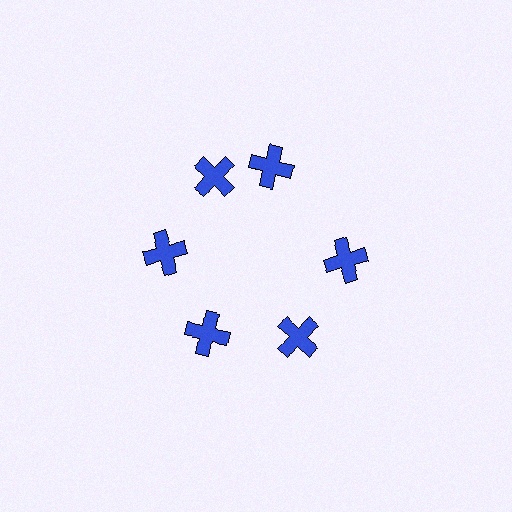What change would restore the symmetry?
The symmetry would be restored by rotating it back into even spacing with its neighbors so that all 6 crosses sit at equal angles and equal distance from the center.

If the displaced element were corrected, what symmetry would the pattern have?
It would have 6-fold rotational symmetry — the pattern would map onto itself every 60 degrees.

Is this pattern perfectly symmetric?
No. The 6 blue crosses are arranged in a ring, but one element near the 1 o'clock position is rotated out of alignment along the ring, breaking the 6-fold rotational symmetry.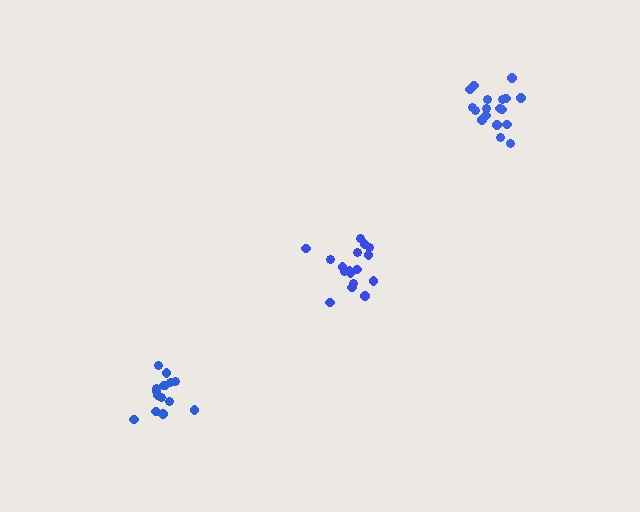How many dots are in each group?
Group 1: 17 dots, Group 2: 18 dots, Group 3: 15 dots (50 total).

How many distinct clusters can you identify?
There are 3 distinct clusters.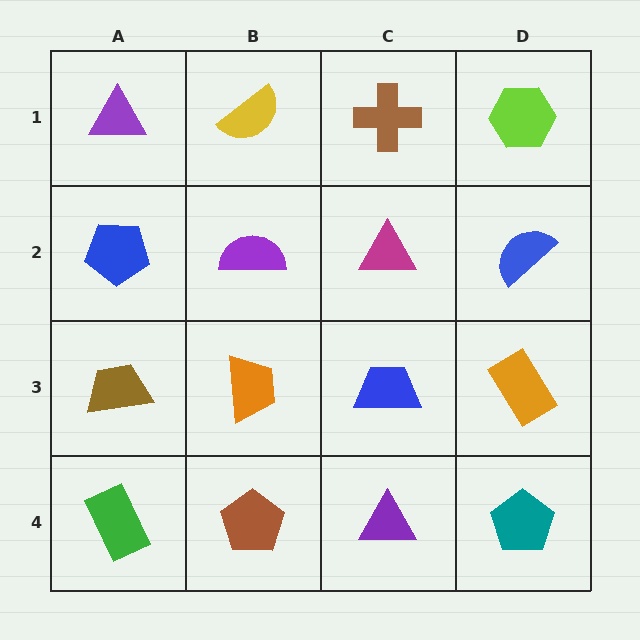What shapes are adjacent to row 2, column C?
A brown cross (row 1, column C), a blue trapezoid (row 3, column C), a purple semicircle (row 2, column B), a blue semicircle (row 2, column D).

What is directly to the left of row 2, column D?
A magenta triangle.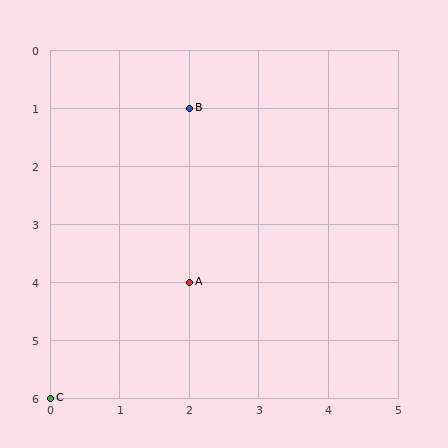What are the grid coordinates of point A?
Point A is at grid coordinates (2, 4).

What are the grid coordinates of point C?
Point C is at grid coordinates (0, 6).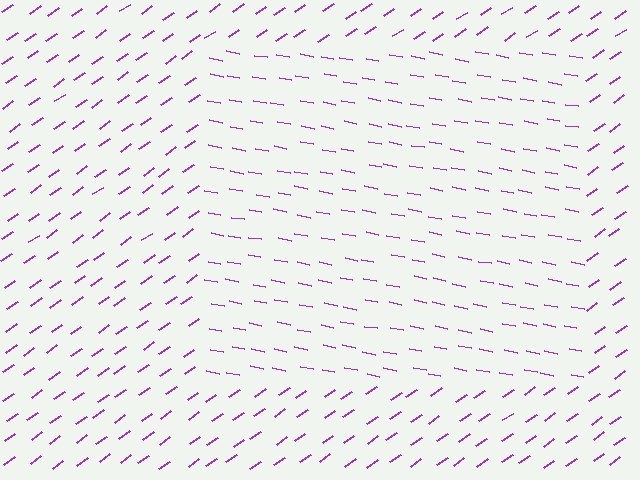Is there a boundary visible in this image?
Yes, there is a texture boundary formed by a change in line orientation.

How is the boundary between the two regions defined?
The boundary is defined purely by a change in line orientation (approximately 45 degrees difference). All lines are the same color and thickness.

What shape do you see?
I see a rectangle.